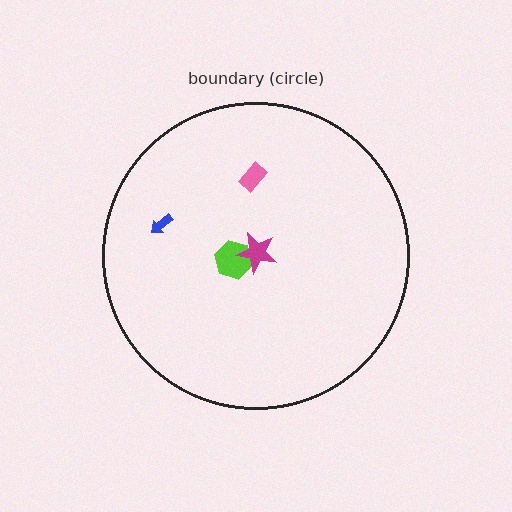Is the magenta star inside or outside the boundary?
Inside.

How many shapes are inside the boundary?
4 inside, 0 outside.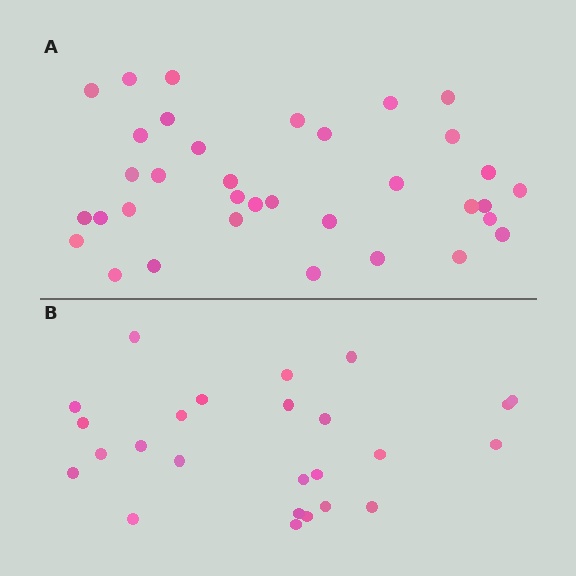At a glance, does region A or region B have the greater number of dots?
Region A (the top region) has more dots.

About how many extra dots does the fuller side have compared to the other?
Region A has roughly 10 or so more dots than region B.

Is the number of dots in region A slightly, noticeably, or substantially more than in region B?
Region A has noticeably more, but not dramatically so. The ratio is roughly 1.4 to 1.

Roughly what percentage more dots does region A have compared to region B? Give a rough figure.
About 40% more.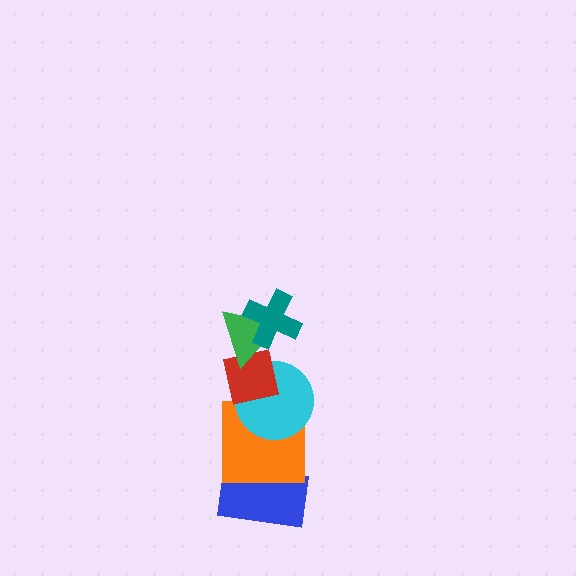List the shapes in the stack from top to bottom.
From top to bottom: the teal cross, the green triangle, the red square, the cyan circle, the orange square, the blue rectangle.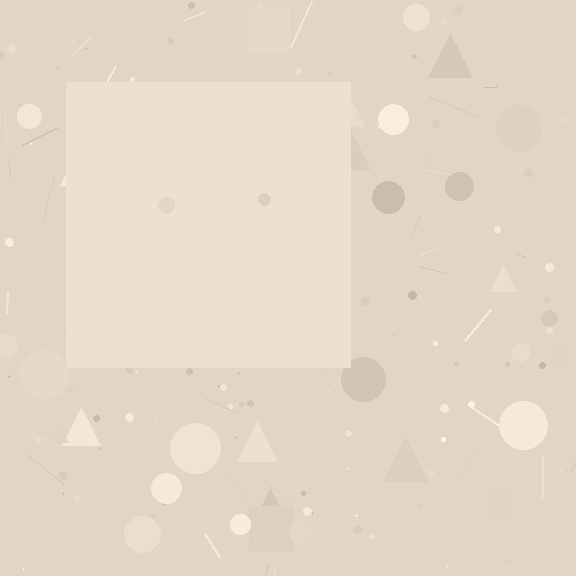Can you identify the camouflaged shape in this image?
The camouflaged shape is a square.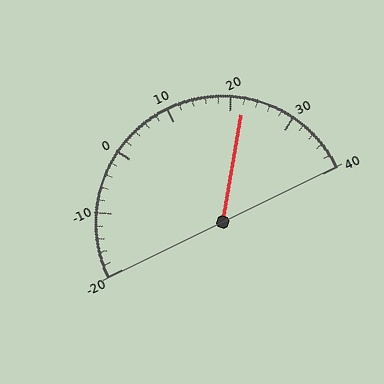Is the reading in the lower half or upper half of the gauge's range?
The reading is in the upper half of the range (-20 to 40).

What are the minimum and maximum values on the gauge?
The gauge ranges from -20 to 40.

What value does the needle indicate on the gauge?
The needle indicates approximately 22.